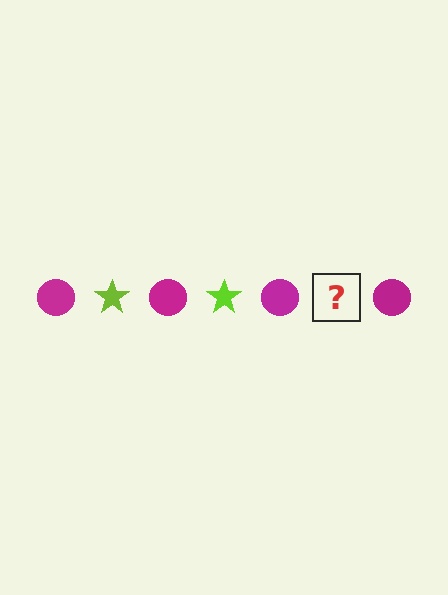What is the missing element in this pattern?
The missing element is a lime star.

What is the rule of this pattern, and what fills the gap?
The rule is that the pattern alternates between magenta circle and lime star. The gap should be filled with a lime star.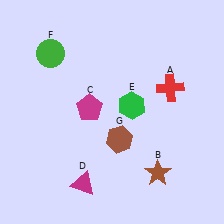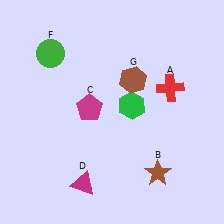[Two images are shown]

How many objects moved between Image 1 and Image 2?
1 object moved between the two images.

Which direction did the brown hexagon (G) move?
The brown hexagon (G) moved up.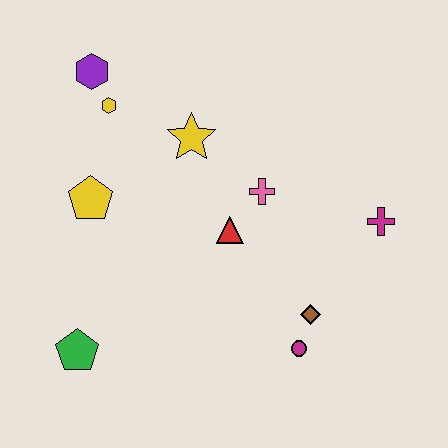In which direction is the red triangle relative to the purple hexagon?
The red triangle is below the purple hexagon.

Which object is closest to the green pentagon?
The yellow pentagon is closest to the green pentagon.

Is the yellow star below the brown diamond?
No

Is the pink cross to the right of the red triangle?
Yes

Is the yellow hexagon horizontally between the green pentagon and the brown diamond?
Yes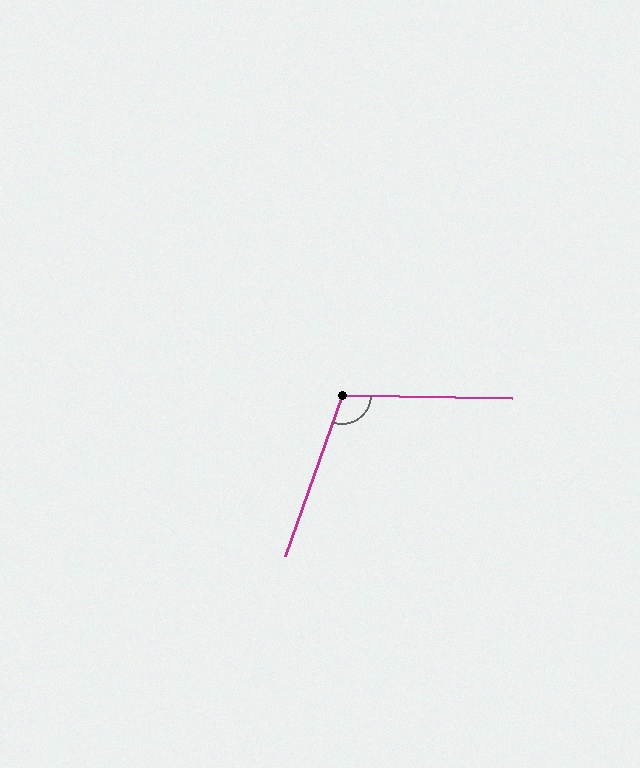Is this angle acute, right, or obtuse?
It is obtuse.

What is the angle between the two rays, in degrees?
Approximately 108 degrees.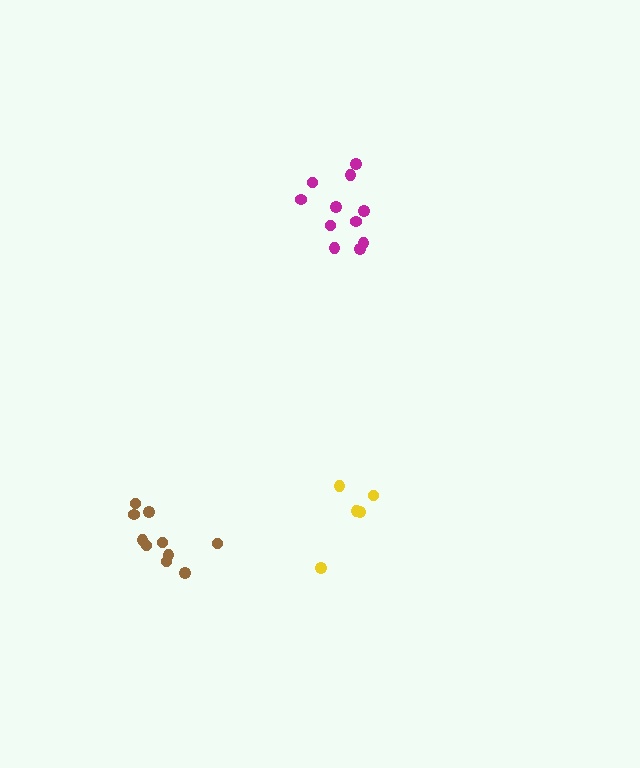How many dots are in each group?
Group 1: 11 dots, Group 2: 5 dots, Group 3: 10 dots (26 total).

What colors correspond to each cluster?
The clusters are colored: magenta, yellow, brown.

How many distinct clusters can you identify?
There are 3 distinct clusters.